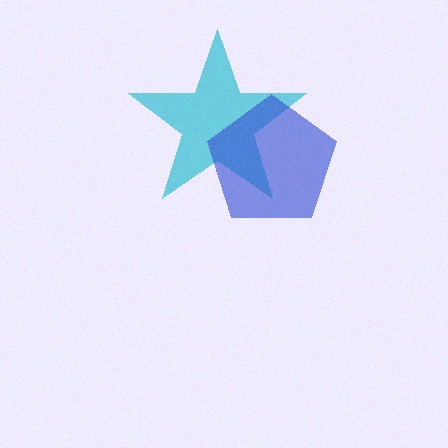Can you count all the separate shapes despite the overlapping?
Yes, there are 2 separate shapes.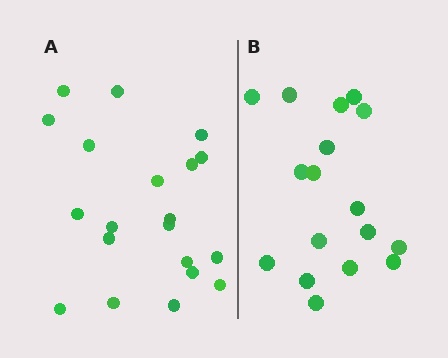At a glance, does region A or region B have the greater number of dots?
Region A (the left region) has more dots.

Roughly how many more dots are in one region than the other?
Region A has just a few more — roughly 2 or 3 more dots than region B.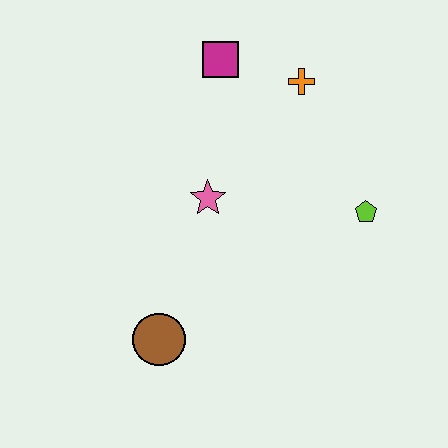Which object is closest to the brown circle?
The pink star is closest to the brown circle.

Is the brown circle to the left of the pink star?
Yes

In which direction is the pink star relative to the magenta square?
The pink star is below the magenta square.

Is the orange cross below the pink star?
No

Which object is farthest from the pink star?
The lime pentagon is farthest from the pink star.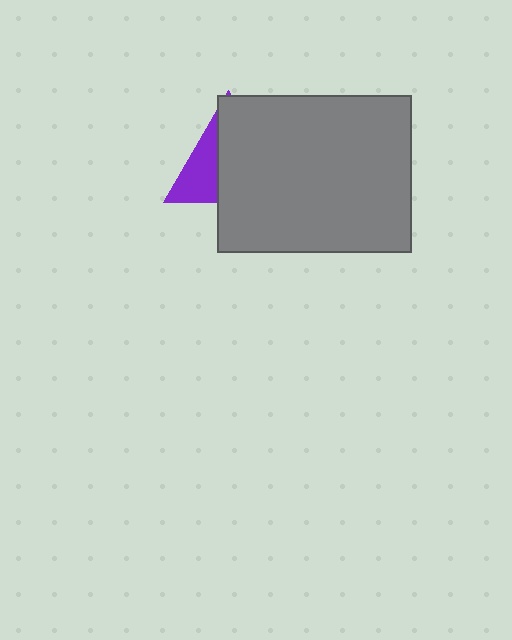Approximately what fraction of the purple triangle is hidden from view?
Roughly 65% of the purple triangle is hidden behind the gray rectangle.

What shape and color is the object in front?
The object in front is a gray rectangle.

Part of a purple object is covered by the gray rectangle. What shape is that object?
It is a triangle.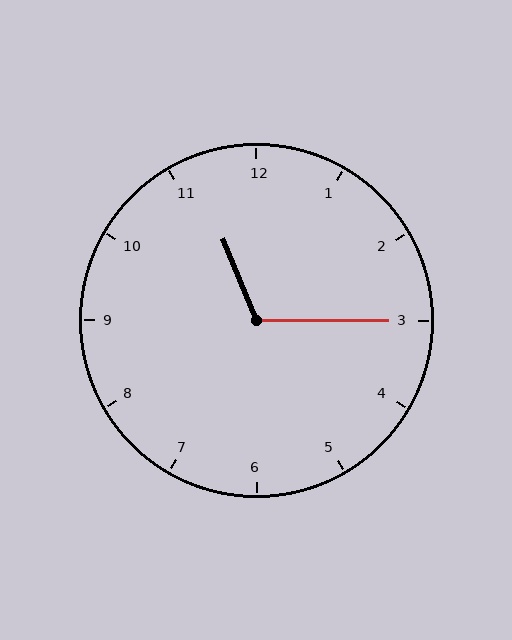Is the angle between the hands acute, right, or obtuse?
It is obtuse.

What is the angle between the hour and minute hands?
Approximately 112 degrees.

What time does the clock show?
11:15.